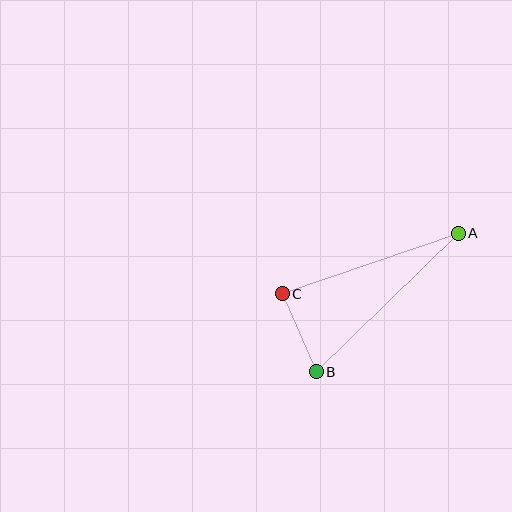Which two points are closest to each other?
Points B and C are closest to each other.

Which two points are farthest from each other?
Points A and B are farthest from each other.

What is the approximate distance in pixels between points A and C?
The distance between A and C is approximately 187 pixels.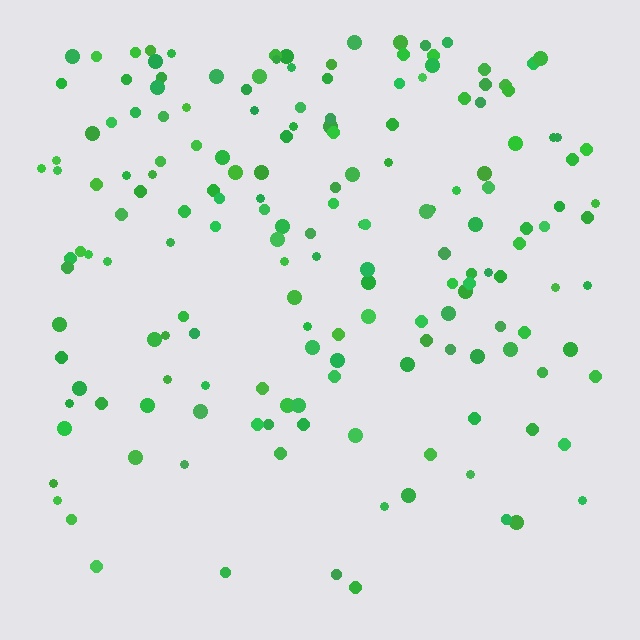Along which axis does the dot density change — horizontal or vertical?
Vertical.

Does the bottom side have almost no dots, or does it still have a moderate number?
Still a moderate number, just noticeably fewer than the top.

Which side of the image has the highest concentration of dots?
The top.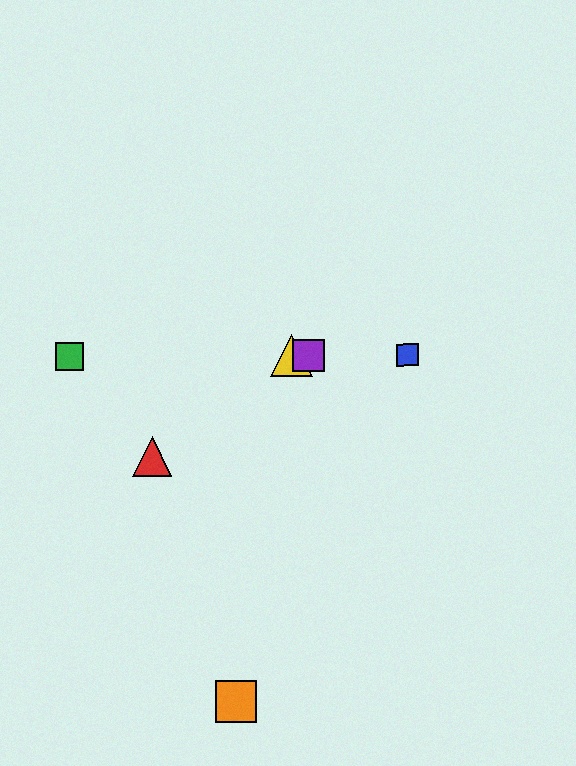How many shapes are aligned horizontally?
4 shapes (the blue square, the green square, the yellow triangle, the purple square) are aligned horizontally.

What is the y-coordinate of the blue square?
The blue square is at y≈355.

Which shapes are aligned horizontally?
The blue square, the green square, the yellow triangle, the purple square are aligned horizontally.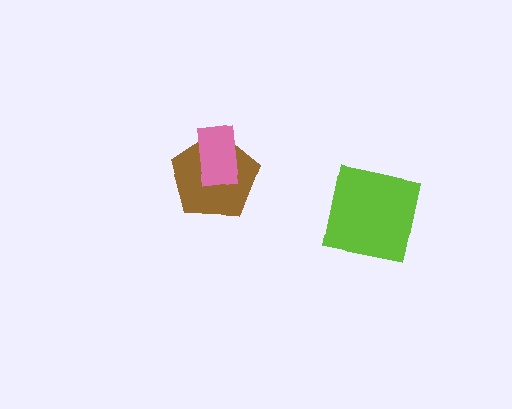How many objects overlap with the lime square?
0 objects overlap with the lime square.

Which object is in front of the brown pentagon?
The pink rectangle is in front of the brown pentagon.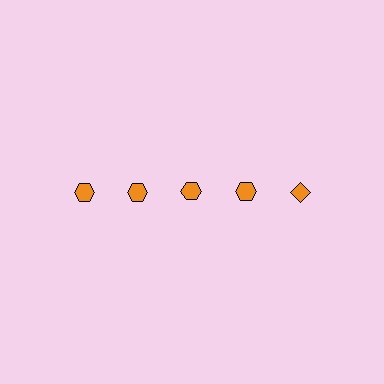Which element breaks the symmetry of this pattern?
The orange diamond in the top row, rightmost column breaks the symmetry. All other shapes are orange hexagons.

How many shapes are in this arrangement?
There are 5 shapes arranged in a grid pattern.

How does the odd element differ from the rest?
It has a different shape: diamond instead of hexagon.